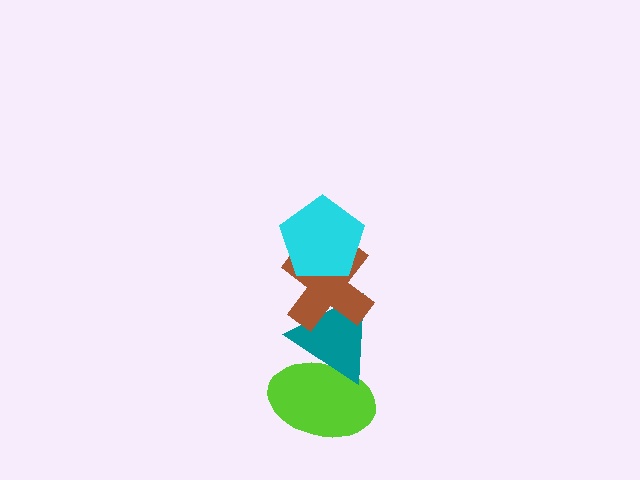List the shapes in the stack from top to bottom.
From top to bottom: the cyan pentagon, the brown cross, the teal triangle, the lime ellipse.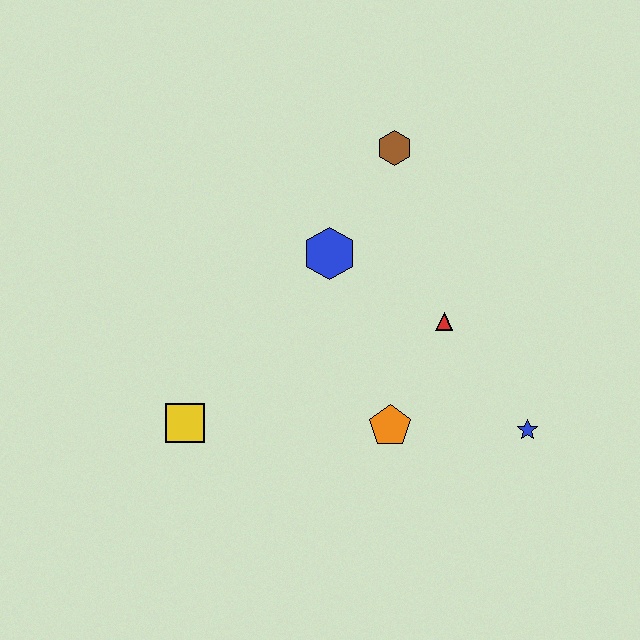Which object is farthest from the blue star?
The yellow square is farthest from the blue star.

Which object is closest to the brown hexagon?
The blue hexagon is closest to the brown hexagon.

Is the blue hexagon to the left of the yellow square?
No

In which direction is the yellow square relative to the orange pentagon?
The yellow square is to the left of the orange pentagon.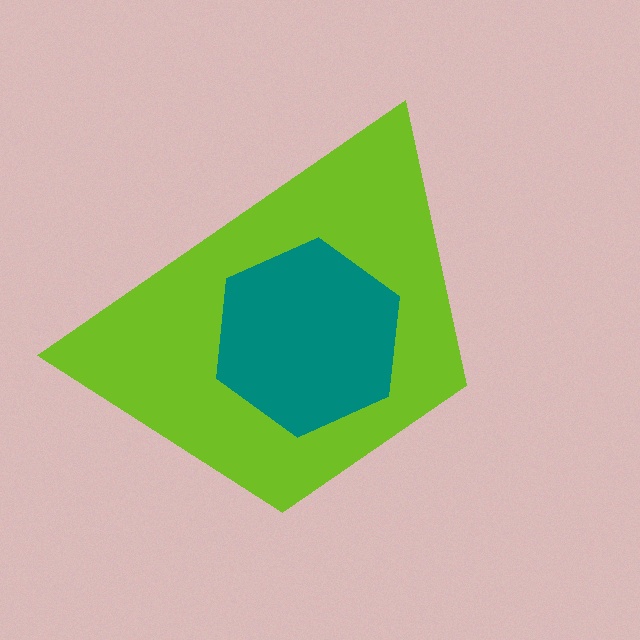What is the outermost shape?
The lime trapezoid.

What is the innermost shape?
The teal hexagon.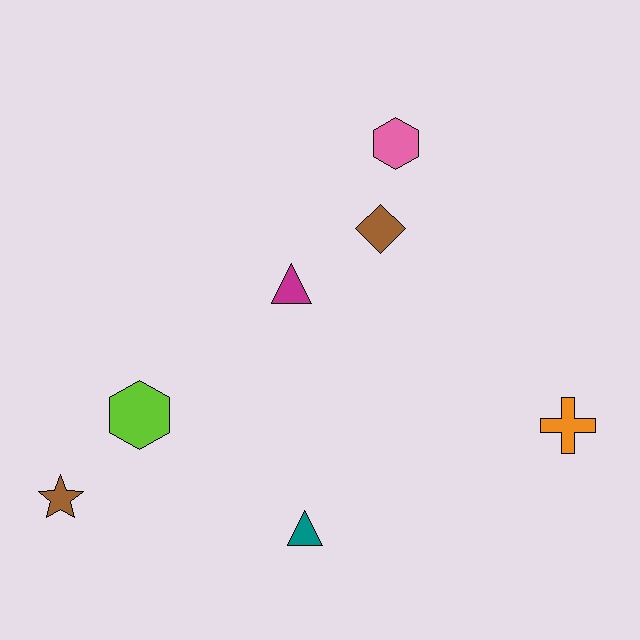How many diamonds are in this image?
There is 1 diamond.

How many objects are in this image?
There are 7 objects.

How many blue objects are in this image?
There are no blue objects.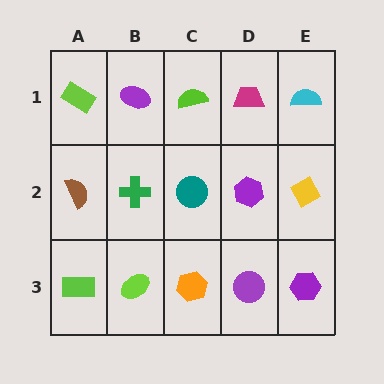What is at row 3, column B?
A lime ellipse.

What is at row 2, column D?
A purple hexagon.